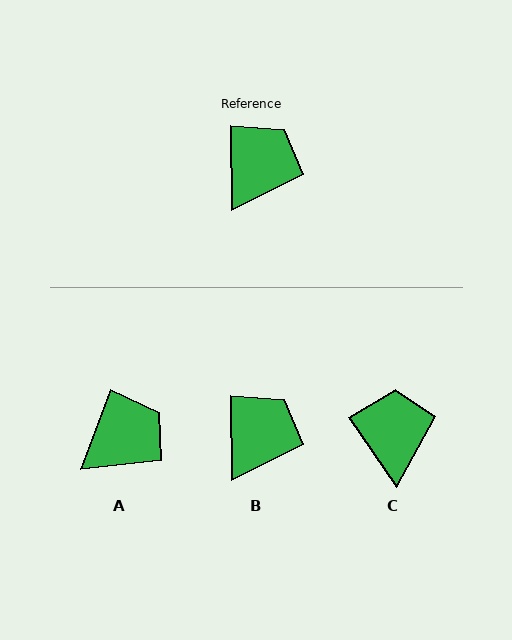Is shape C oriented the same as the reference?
No, it is off by about 34 degrees.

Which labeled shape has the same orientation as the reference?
B.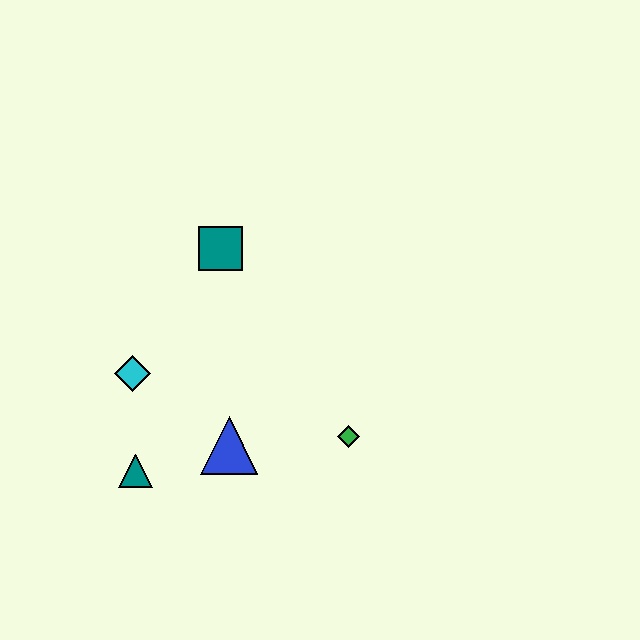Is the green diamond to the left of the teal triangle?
No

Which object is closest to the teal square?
The cyan diamond is closest to the teal square.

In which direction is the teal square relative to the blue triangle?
The teal square is above the blue triangle.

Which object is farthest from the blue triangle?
The teal square is farthest from the blue triangle.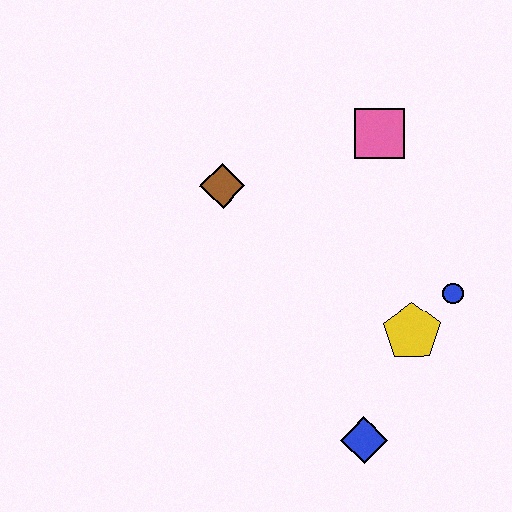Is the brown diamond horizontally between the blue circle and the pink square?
No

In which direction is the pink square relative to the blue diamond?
The pink square is above the blue diamond.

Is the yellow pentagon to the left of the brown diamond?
No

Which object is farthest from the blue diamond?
The pink square is farthest from the blue diamond.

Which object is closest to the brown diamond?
The pink square is closest to the brown diamond.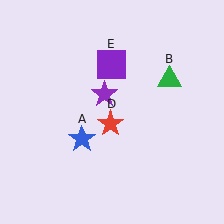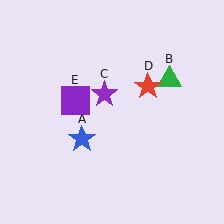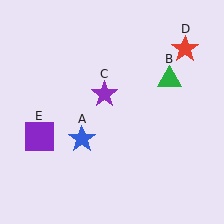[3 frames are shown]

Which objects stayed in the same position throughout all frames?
Blue star (object A) and green triangle (object B) and purple star (object C) remained stationary.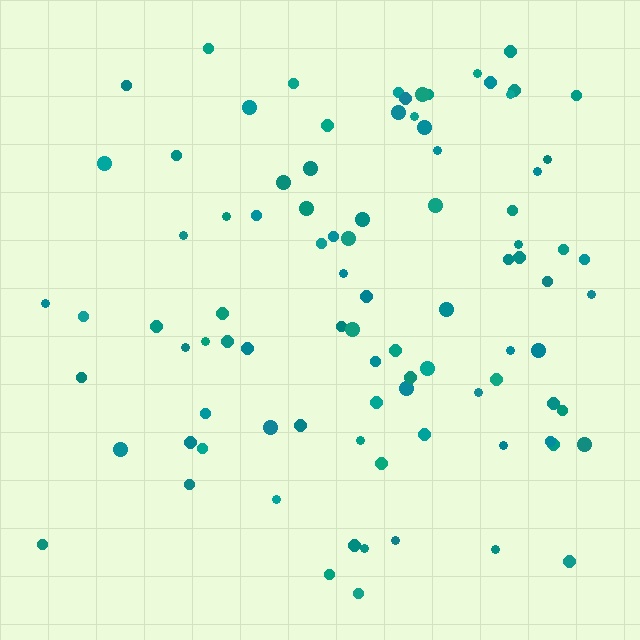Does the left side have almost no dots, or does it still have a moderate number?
Still a moderate number, just noticeably fewer than the right.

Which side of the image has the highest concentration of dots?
The right.